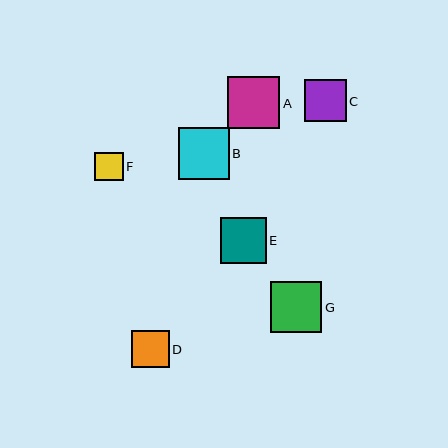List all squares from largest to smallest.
From largest to smallest: A, G, B, E, C, D, F.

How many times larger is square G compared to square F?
Square G is approximately 1.8 times the size of square F.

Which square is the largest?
Square A is the largest with a size of approximately 52 pixels.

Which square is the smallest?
Square F is the smallest with a size of approximately 28 pixels.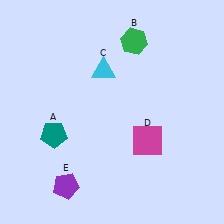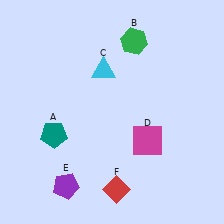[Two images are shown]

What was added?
A red diamond (F) was added in Image 2.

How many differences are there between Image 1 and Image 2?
There is 1 difference between the two images.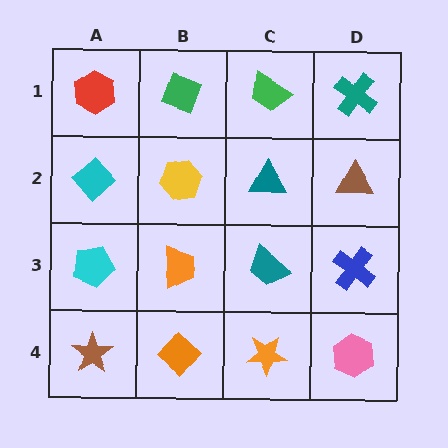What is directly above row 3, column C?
A teal triangle.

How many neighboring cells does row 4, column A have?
2.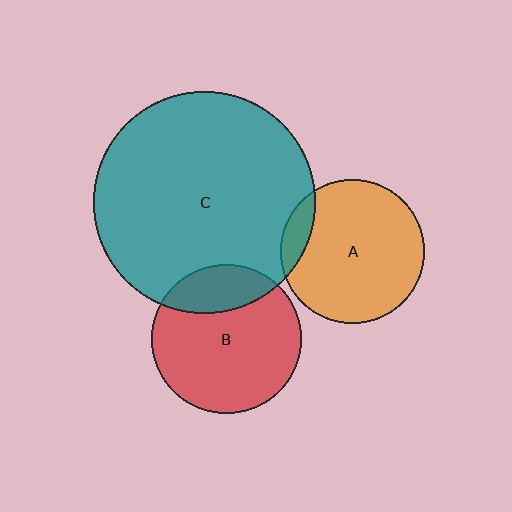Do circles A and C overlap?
Yes.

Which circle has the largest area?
Circle C (teal).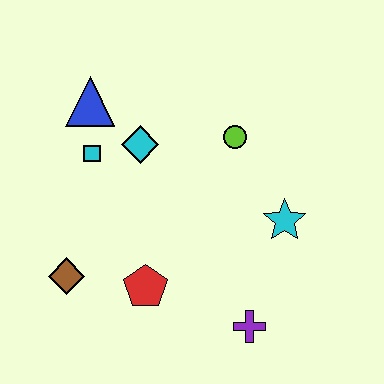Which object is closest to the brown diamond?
The red pentagon is closest to the brown diamond.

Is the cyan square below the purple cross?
No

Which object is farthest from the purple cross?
The blue triangle is farthest from the purple cross.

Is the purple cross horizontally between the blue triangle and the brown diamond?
No